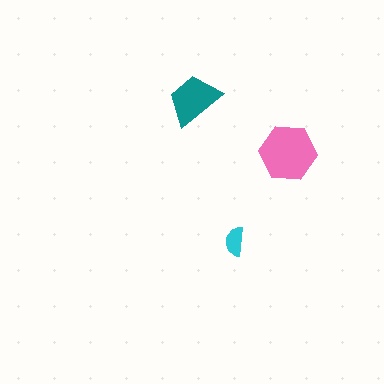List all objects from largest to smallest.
The pink hexagon, the teal trapezoid, the cyan semicircle.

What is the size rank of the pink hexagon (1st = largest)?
1st.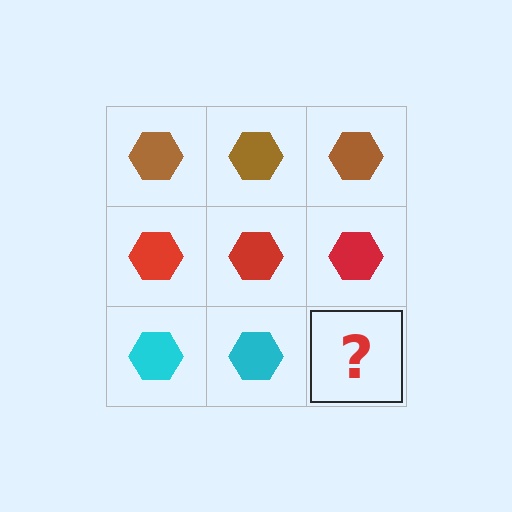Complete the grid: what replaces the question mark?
The question mark should be replaced with a cyan hexagon.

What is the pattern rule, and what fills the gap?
The rule is that each row has a consistent color. The gap should be filled with a cyan hexagon.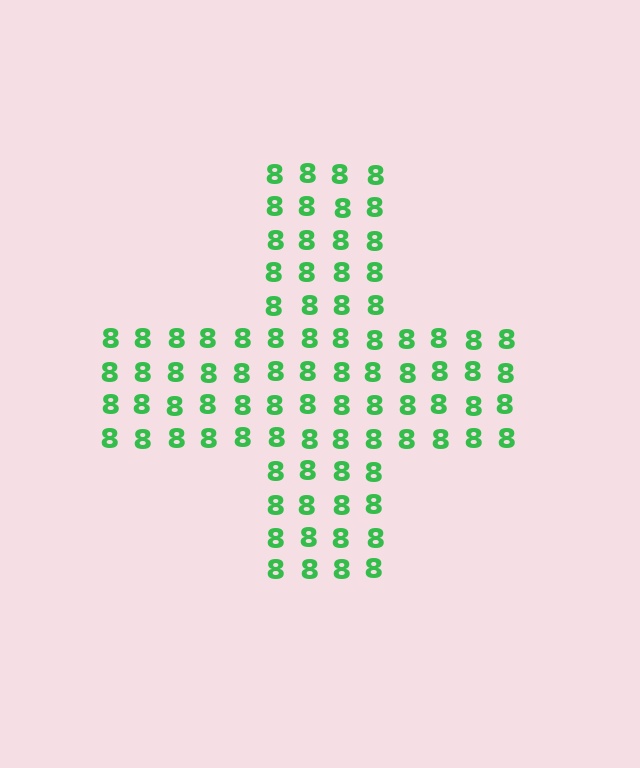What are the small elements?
The small elements are digit 8's.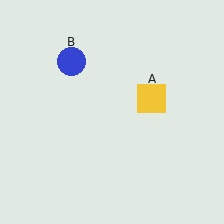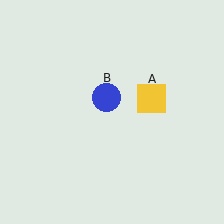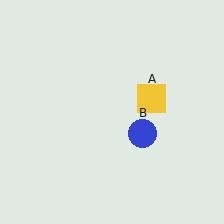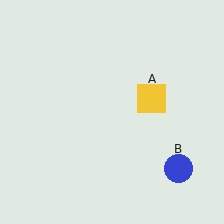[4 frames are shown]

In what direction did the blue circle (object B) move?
The blue circle (object B) moved down and to the right.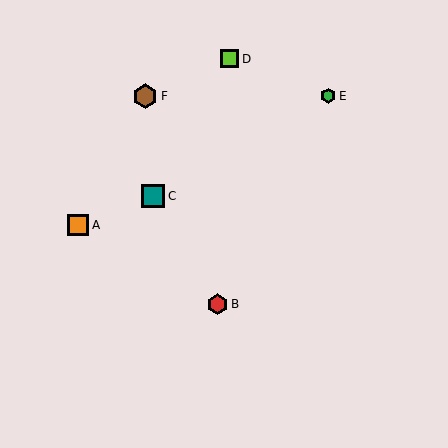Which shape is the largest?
The brown hexagon (labeled F) is the largest.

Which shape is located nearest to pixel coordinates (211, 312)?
The red hexagon (labeled B) at (217, 304) is nearest to that location.